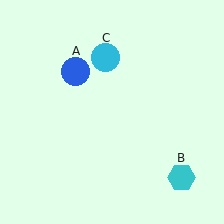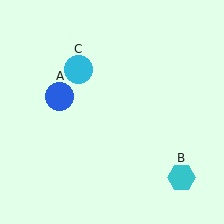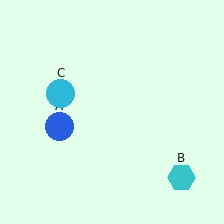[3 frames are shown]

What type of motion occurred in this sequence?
The blue circle (object A), cyan circle (object C) rotated counterclockwise around the center of the scene.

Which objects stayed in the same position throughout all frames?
Cyan hexagon (object B) remained stationary.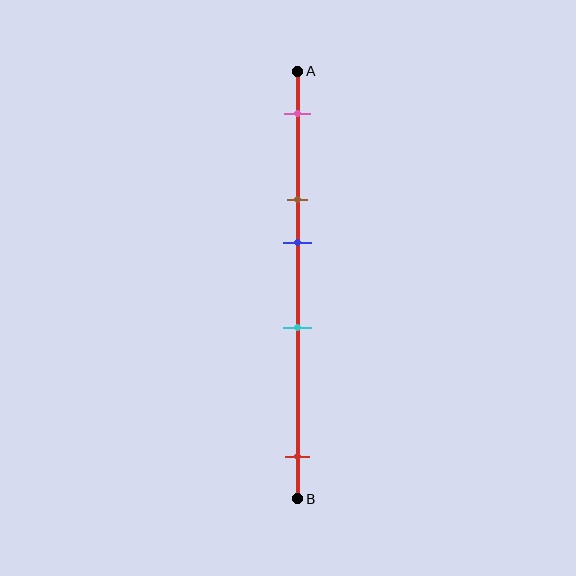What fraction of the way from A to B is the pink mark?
The pink mark is approximately 10% (0.1) of the way from A to B.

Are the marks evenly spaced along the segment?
No, the marks are not evenly spaced.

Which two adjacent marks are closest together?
The brown and blue marks are the closest adjacent pair.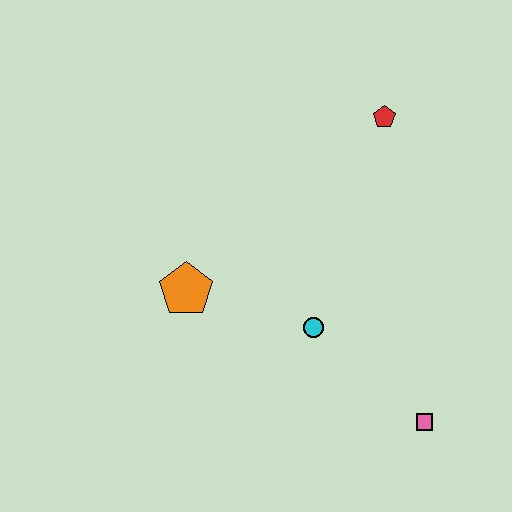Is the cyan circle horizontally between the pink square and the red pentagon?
No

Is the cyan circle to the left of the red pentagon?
Yes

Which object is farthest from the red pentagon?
The pink square is farthest from the red pentagon.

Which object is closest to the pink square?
The cyan circle is closest to the pink square.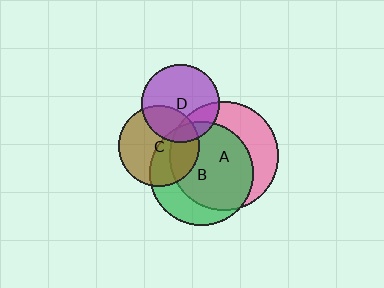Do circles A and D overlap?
Yes.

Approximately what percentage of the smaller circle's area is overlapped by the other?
Approximately 25%.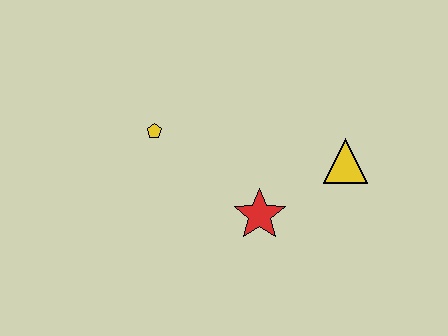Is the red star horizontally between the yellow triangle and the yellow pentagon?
Yes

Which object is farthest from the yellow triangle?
The yellow pentagon is farthest from the yellow triangle.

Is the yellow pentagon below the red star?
No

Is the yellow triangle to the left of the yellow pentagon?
No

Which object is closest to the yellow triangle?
The red star is closest to the yellow triangle.